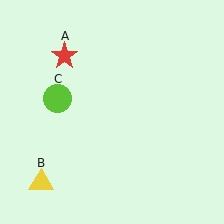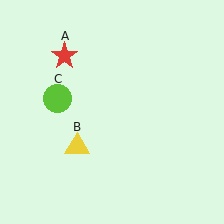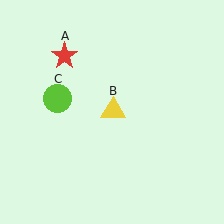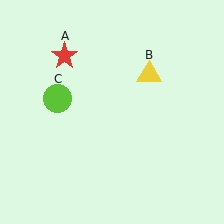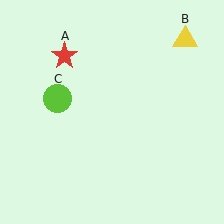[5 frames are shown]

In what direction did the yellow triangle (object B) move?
The yellow triangle (object B) moved up and to the right.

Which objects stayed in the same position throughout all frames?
Red star (object A) and lime circle (object C) remained stationary.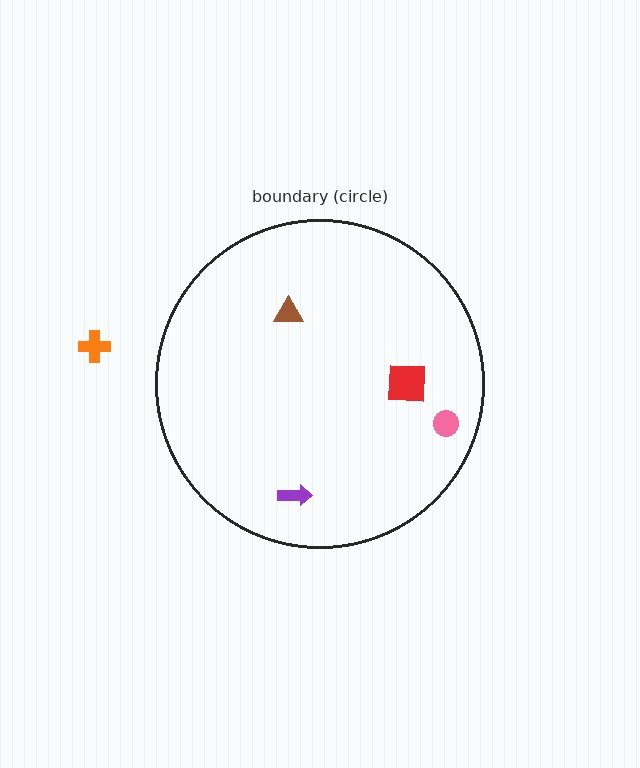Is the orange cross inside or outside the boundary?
Outside.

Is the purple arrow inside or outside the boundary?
Inside.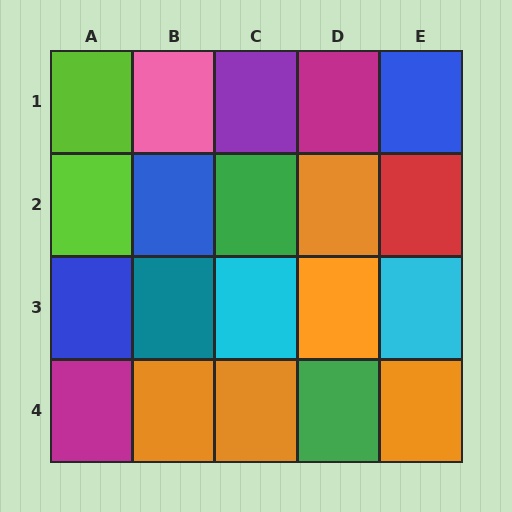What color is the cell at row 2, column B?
Blue.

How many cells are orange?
5 cells are orange.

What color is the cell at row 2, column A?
Lime.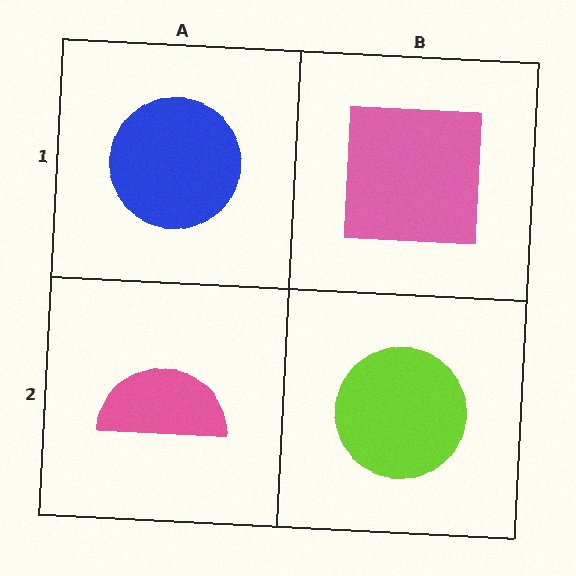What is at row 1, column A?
A blue circle.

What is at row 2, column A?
A pink semicircle.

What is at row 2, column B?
A lime circle.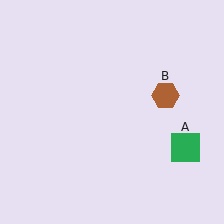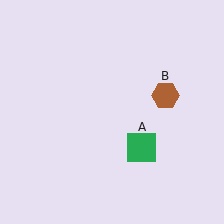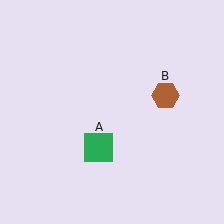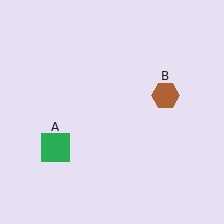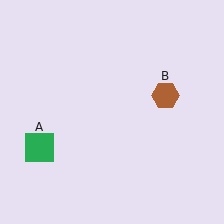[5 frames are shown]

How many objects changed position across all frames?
1 object changed position: green square (object A).